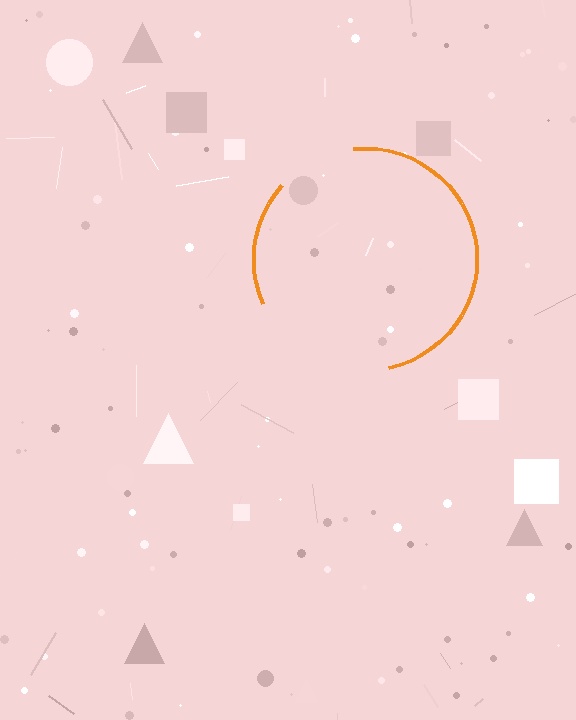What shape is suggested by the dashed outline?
The dashed outline suggests a circle.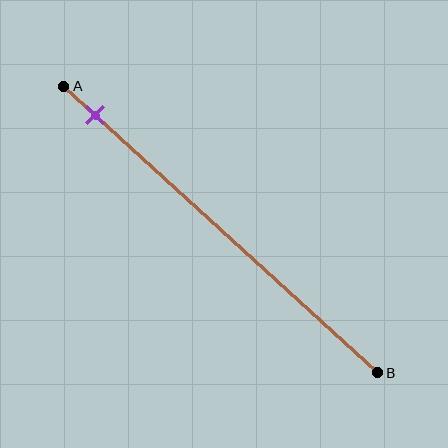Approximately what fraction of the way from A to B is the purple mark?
The purple mark is approximately 10% of the way from A to B.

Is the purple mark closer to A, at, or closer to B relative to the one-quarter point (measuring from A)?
The purple mark is closer to point A than the one-quarter point of segment AB.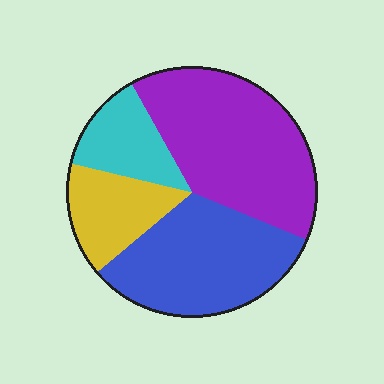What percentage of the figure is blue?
Blue covers 32% of the figure.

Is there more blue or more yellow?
Blue.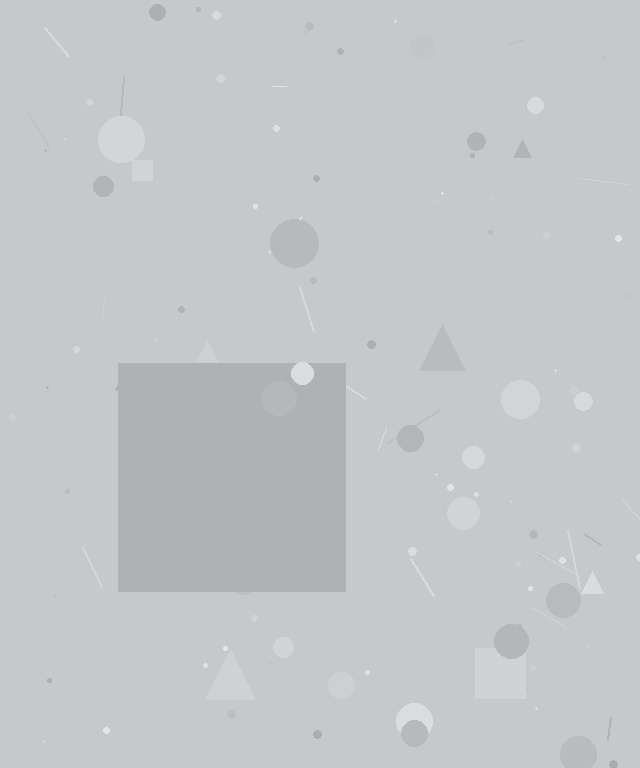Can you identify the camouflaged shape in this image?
The camouflaged shape is a square.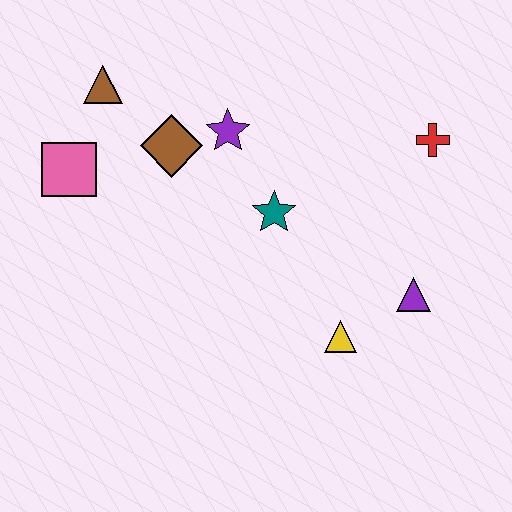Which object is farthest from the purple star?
The purple triangle is farthest from the purple star.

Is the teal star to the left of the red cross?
Yes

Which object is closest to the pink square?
The brown triangle is closest to the pink square.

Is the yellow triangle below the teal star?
Yes